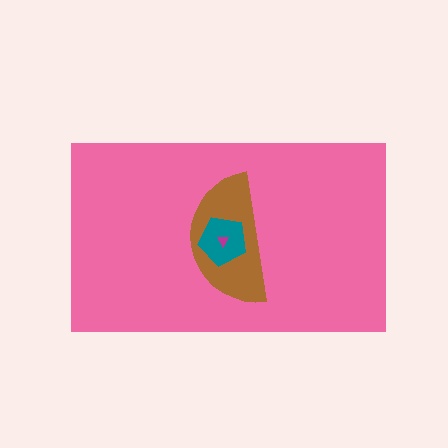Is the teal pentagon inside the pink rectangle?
Yes.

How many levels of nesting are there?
4.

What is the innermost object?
The magenta triangle.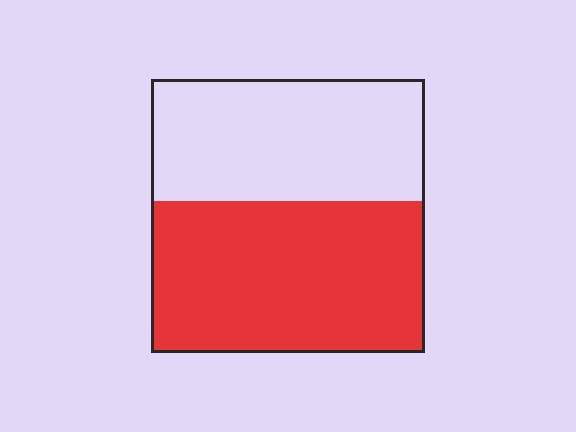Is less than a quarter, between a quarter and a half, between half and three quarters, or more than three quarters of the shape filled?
Between half and three quarters.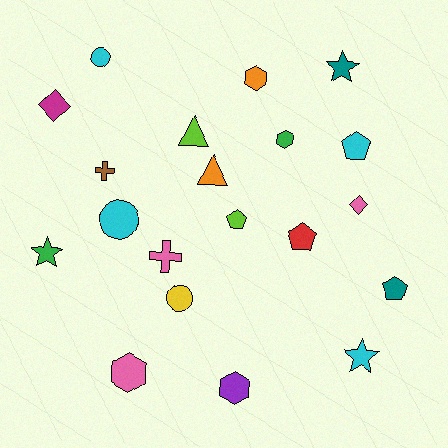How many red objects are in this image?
There is 1 red object.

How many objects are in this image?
There are 20 objects.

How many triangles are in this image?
There are 2 triangles.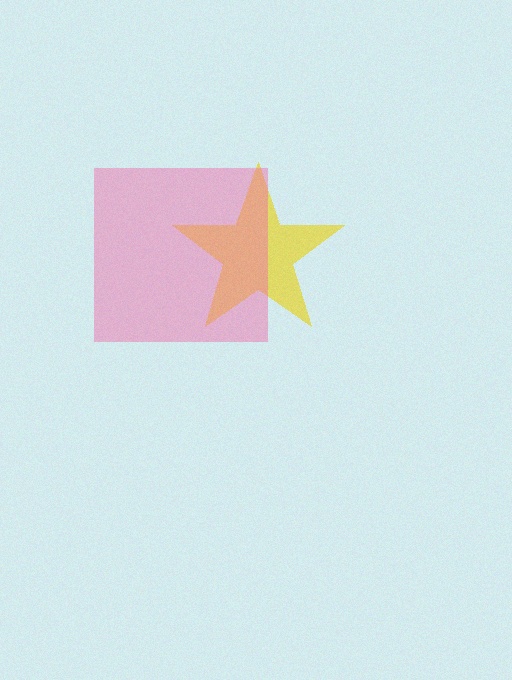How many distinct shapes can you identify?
There are 2 distinct shapes: a yellow star, a pink square.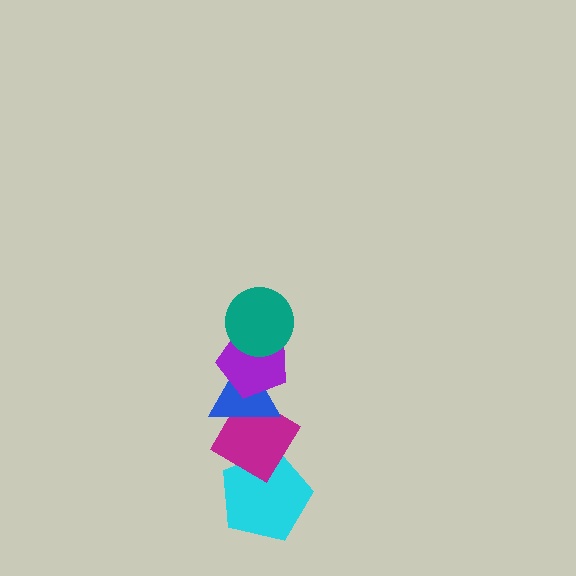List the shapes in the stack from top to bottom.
From top to bottom: the teal circle, the purple pentagon, the blue triangle, the magenta diamond, the cyan pentagon.